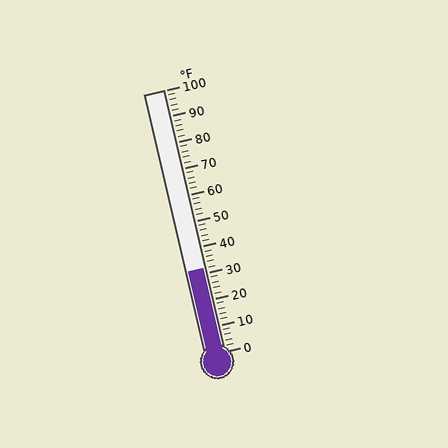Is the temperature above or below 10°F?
The temperature is above 10°F.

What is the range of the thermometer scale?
The thermometer scale ranges from 0°F to 100°F.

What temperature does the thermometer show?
The thermometer shows approximately 32°F.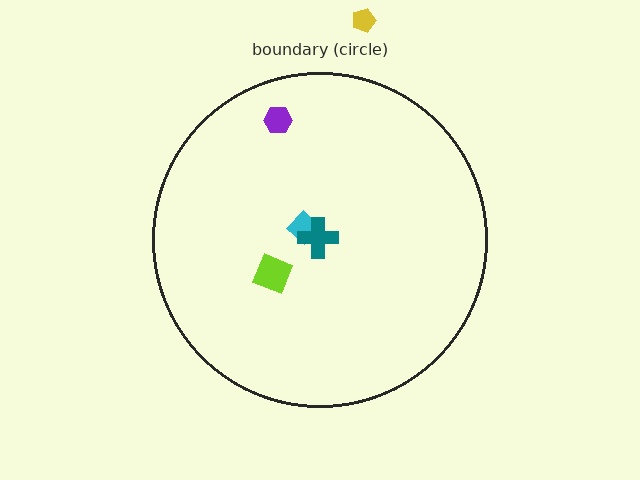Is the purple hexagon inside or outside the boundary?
Inside.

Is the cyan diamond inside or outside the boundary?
Inside.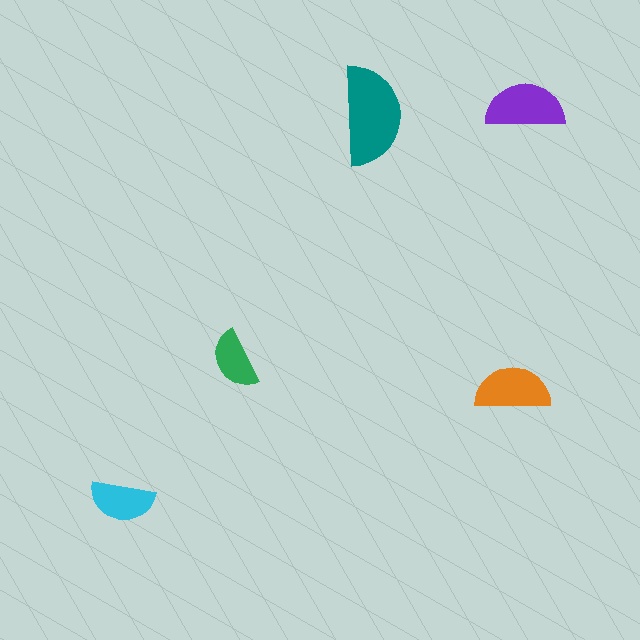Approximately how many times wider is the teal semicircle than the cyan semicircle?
About 1.5 times wider.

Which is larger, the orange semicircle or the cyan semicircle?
The orange one.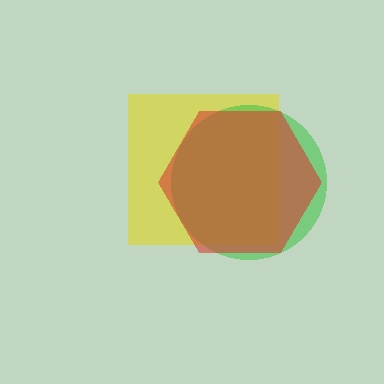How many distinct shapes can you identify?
There are 3 distinct shapes: a yellow square, a green circle, a red hexagon.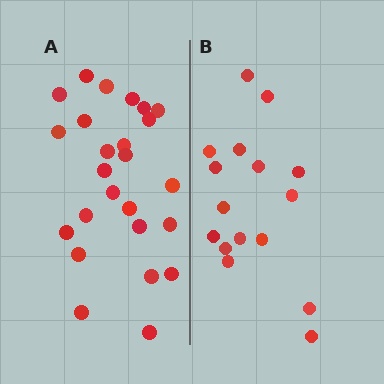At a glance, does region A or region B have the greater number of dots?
Region A (the left region) has more dots.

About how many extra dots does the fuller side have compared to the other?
Region A has roughly 8 or so more dots than region B.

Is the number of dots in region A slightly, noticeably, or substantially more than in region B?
Region A has substantially more. The ratio is roughly 1.6 to 1.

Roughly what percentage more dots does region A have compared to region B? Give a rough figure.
About 55% more.